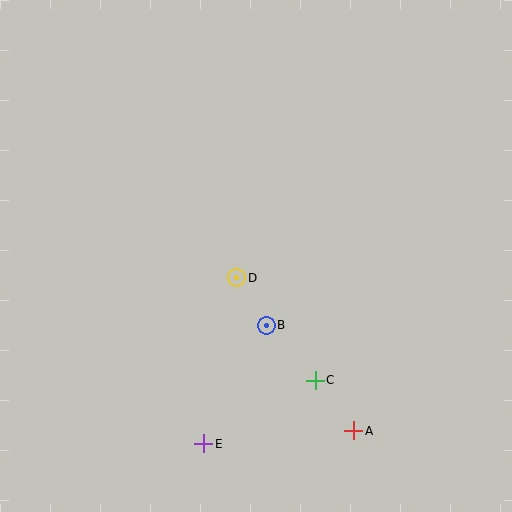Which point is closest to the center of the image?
Point D at (237, 278) is closest to the center.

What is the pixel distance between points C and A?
The distance between C and A is 63 pixels.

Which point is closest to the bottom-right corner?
Point A is closest to the bottom-right corner.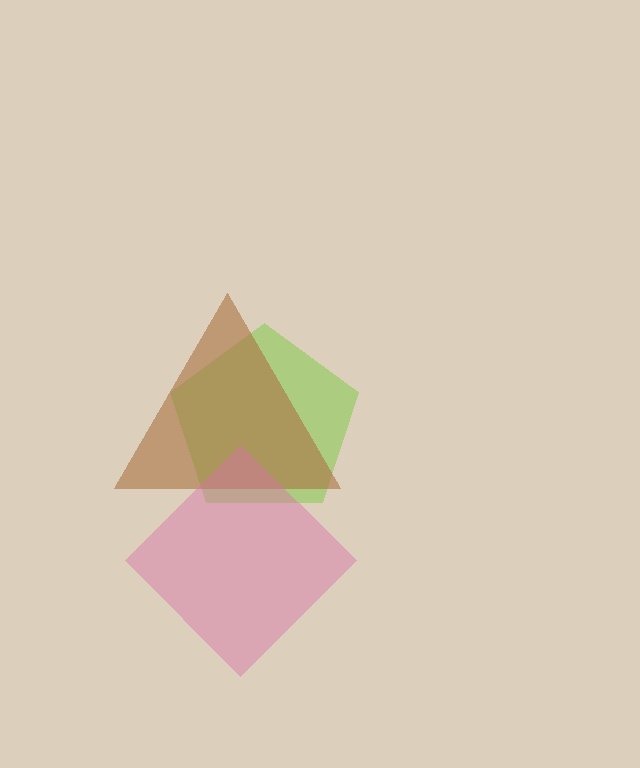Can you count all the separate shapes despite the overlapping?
Yes, there are 3 separate shapes.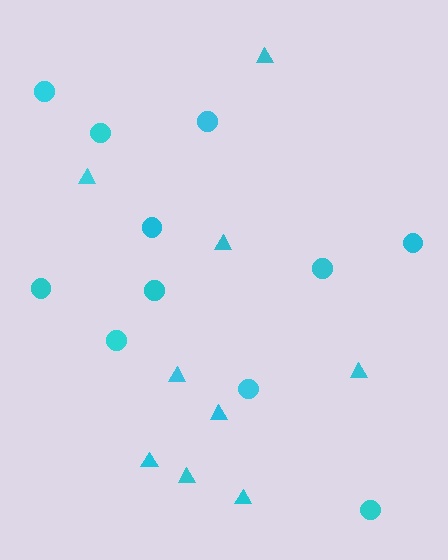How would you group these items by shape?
There are 2 groups: one group of triangles (9) and one group of circles (11).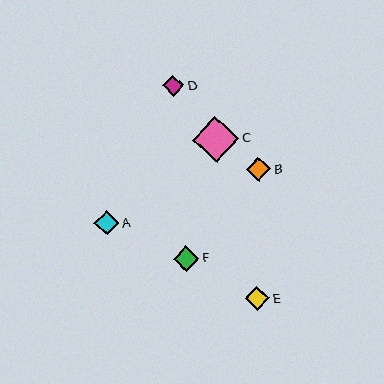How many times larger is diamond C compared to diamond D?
Diamond C is approximately 2.1 times the size of diamond D.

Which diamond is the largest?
Diamond C is the largest with a size of approximately 46 pixels.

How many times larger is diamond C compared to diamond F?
Diamond C is approximately 1.8 times the size of diamond F.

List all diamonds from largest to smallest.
From largest to smallest: C, F, A, B, E, D.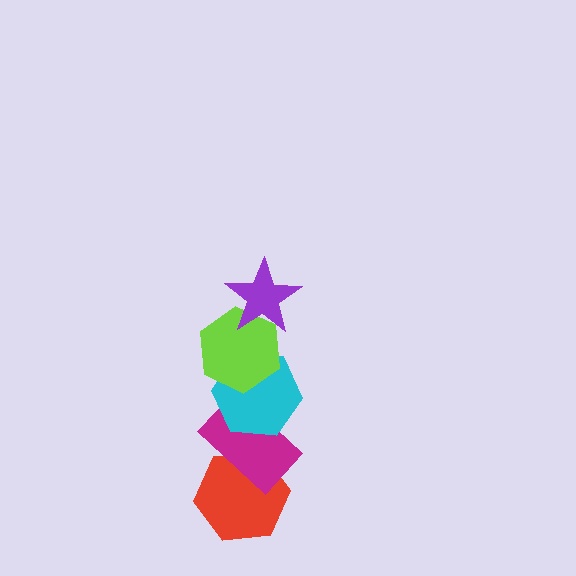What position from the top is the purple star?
The purple star is 1st from the top.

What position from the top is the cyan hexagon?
The cyan hexagon is 3rd from the top.